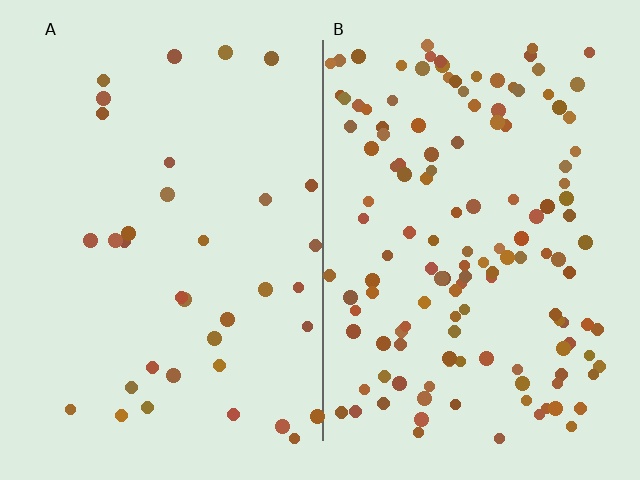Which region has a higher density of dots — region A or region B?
B (the right).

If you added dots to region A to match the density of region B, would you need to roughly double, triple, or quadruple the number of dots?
Approximately quadruple.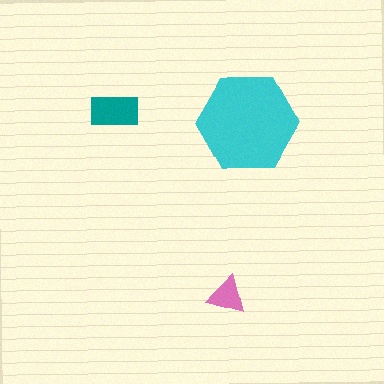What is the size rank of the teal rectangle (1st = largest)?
2nd.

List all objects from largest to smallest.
The cyan hexagon, the teal rectangle, the pink triangle.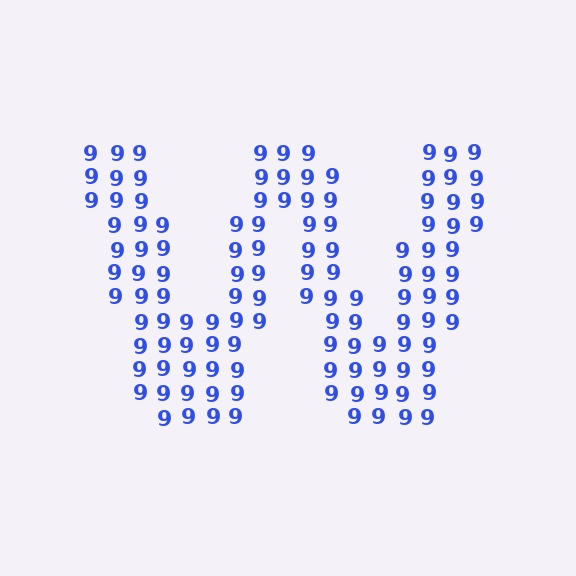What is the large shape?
The large shape is the letter W.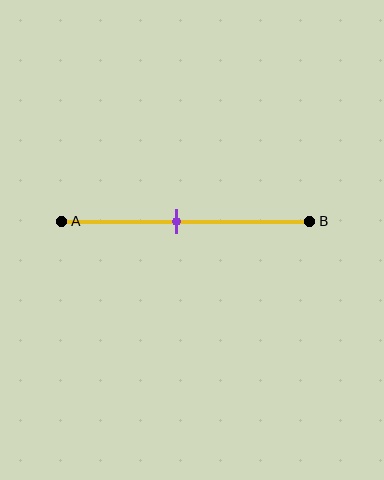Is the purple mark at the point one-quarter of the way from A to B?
No, the mark is at about 45% from A, not at the 25% one-quarter point.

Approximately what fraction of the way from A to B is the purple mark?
The purple mark is approximately 45% of the way from A to B.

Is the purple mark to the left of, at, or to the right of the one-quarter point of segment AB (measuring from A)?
The purple mark is to the right of the one-quarter point of segment AB.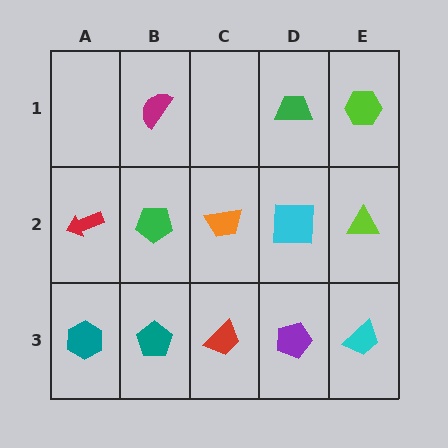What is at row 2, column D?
A cyan square.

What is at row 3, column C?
A red trapezoid.